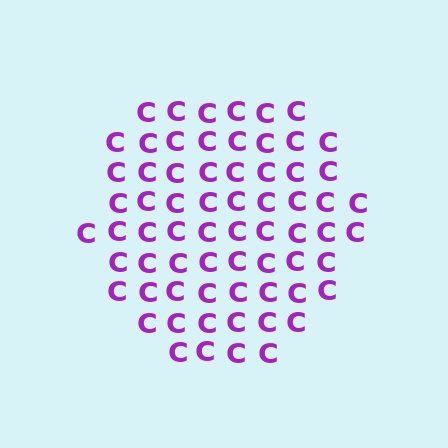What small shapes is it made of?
It is made of small letter C's.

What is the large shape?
The large shape is a circle.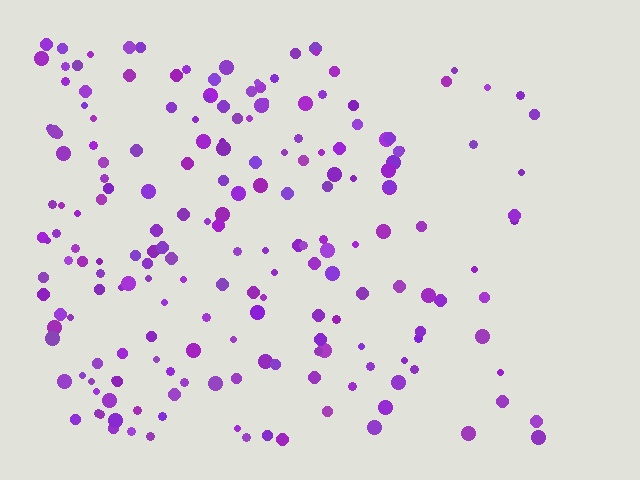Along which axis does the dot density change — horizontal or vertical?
Horizontal.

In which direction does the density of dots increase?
From right to left, with the left side densest.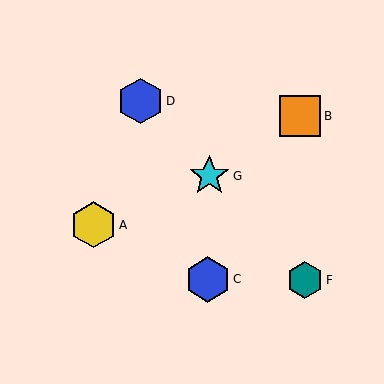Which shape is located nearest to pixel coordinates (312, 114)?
The orange square (labeled B) at (300, 116) is nearest to that location.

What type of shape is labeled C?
Shape C is a blue hexagon.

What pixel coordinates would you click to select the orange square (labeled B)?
Click at (300, 116) to select the orange square B.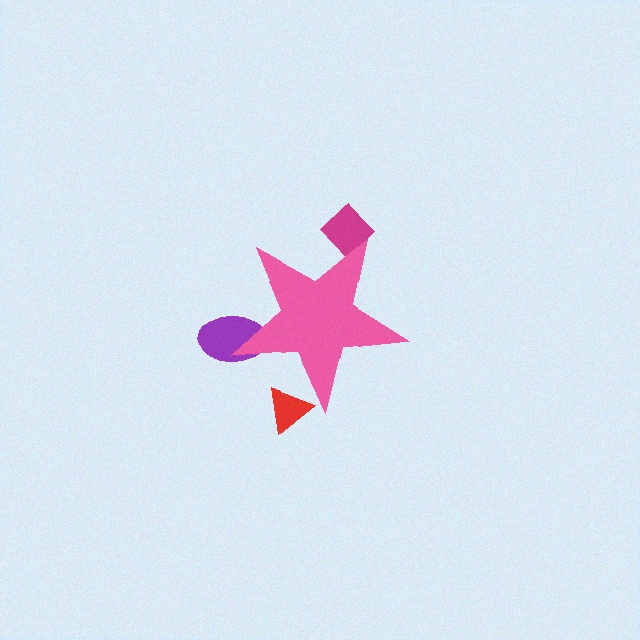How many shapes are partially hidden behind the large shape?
3 shapes are partially hidden.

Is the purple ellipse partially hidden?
Yes, the purple ellipse is partially hidden behind the pink star.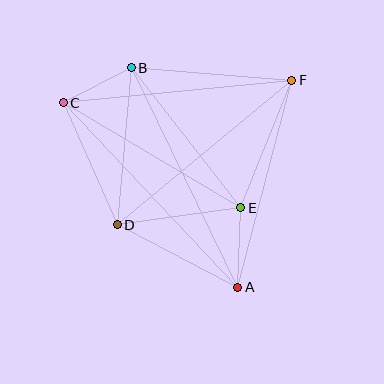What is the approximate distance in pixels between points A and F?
The distance between A and F is approximately 214 pixels.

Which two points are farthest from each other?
Points A and C are farthest from each other.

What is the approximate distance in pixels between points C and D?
The distance between C and D is approximately 134 pixels.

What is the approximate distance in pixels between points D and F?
The distance between D and F is approximately 227 pixels.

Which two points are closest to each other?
Points B and C are closest to each other.